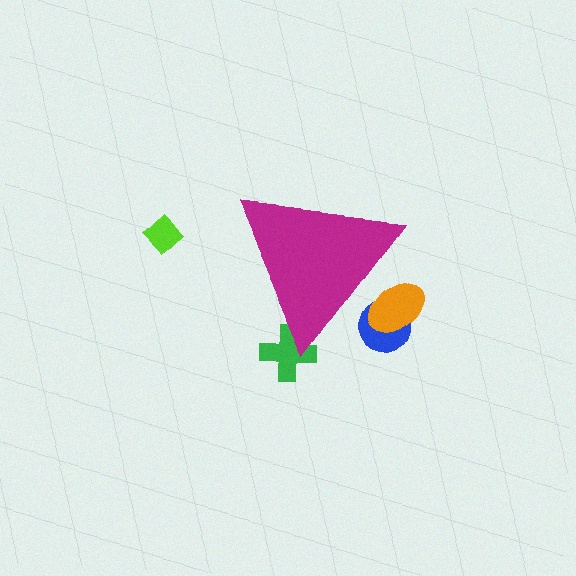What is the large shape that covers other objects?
A magenta triangle.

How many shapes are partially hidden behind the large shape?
3 shapes are partially hidden.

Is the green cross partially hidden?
Yes, the green cross is partially hidden behind the magenta triangle.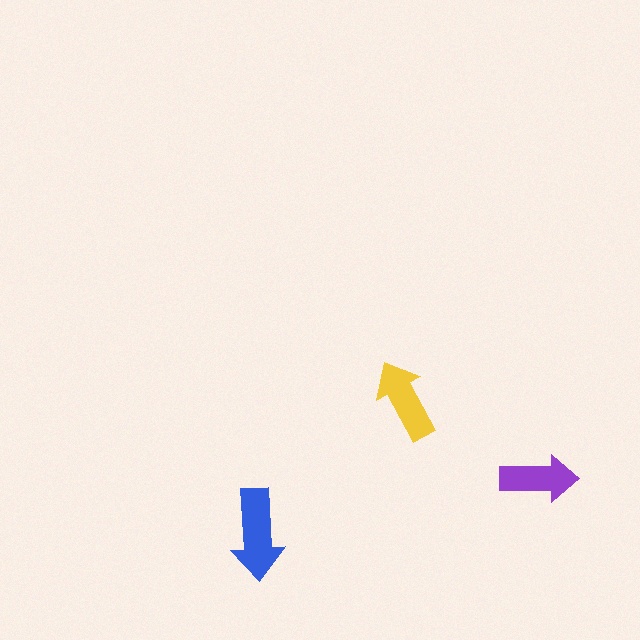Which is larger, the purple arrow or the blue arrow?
The blue one.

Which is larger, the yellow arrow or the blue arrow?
The blue one.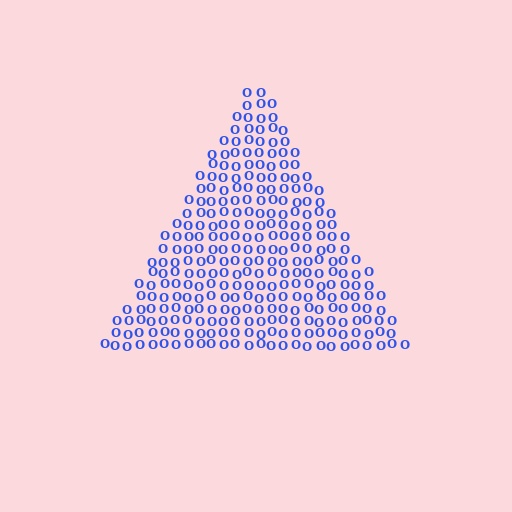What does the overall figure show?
The overall figure shows a triangle.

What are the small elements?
The small elements are letter O's.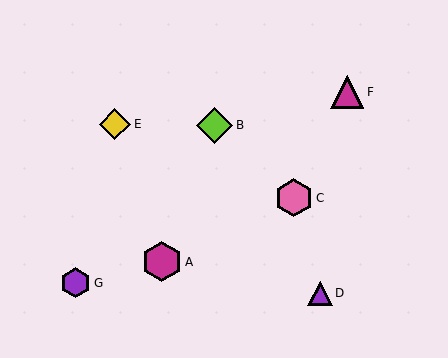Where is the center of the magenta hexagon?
The center of the magenta hexagon is at (162, 262).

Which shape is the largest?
The magenta hexagon (labeled A) is the largest.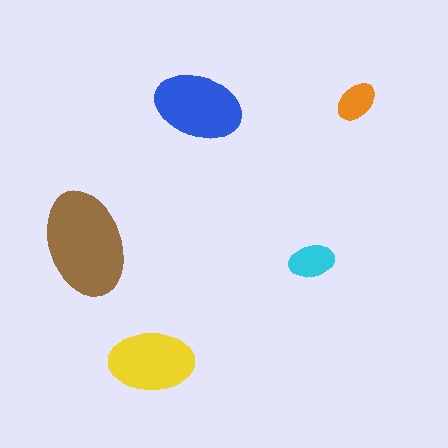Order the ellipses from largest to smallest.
the brown one, the blue one, the yellow one, the cyan one, the orange one.